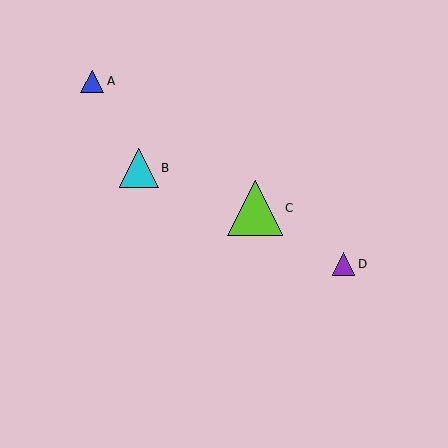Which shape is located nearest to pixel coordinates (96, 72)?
The blue triangle (labeled A) at (92, 81) is nearest to that location.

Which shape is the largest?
The lime triangle (labeled C) is the largest.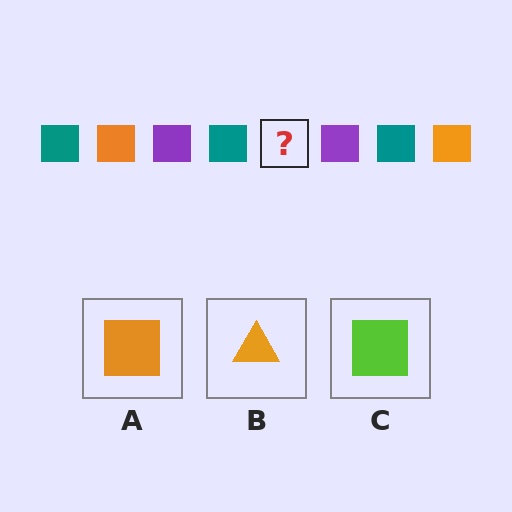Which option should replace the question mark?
Option A.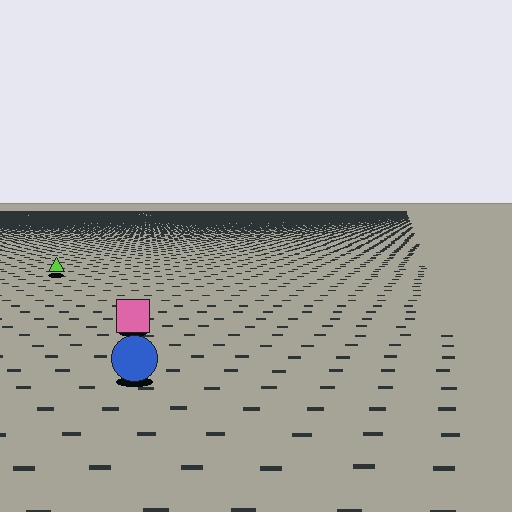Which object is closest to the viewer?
The blue circle is closest. The texture marks near it are larger and more spread out.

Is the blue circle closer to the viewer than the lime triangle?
Yes. The blue circle is closer — you can tell from the texture gradient: the ground texture is coarser near it.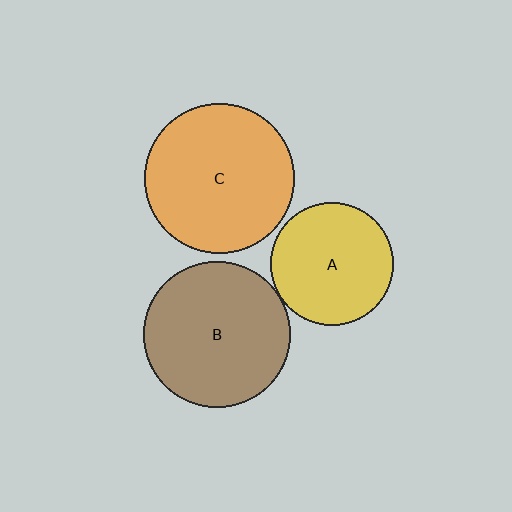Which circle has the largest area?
Circle C (orange).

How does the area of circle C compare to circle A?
Approximately 1.5 times.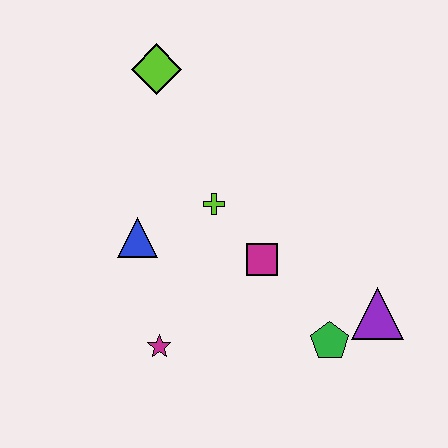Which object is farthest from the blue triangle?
The purple triangle is farthest from the blue triangle.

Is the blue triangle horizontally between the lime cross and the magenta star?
No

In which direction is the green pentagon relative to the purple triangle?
The green pentagon is to the left of the purple triangle.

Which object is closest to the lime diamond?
The lime cross is closest to the lime diamond.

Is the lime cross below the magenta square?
No